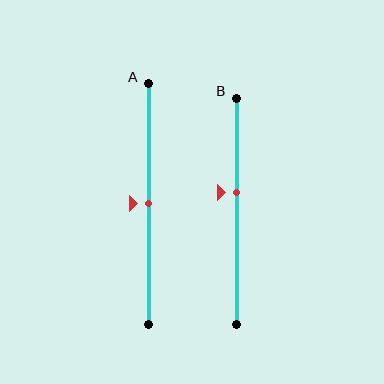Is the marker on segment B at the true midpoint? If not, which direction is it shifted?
No, the marker on segment B is shifted upward by about 8% of the segment length.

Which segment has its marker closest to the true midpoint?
Segment A has its marker closest to the true midpoint.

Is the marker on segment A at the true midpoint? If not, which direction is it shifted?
Yes, the marker on segment A is at the true midpoint.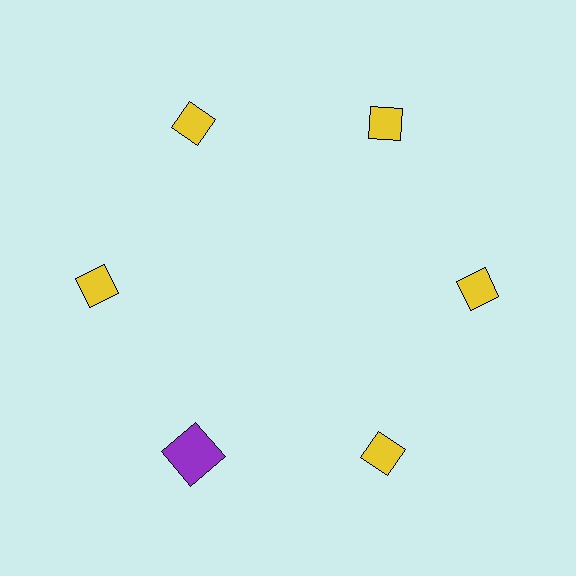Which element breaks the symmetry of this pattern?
The purple square at roughly the 7 o'clock position breaks the symmetry. All other shapes are yellow diamonds.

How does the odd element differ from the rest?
It differs in both color (purple instead of yellow) and shape (square instead of diamond).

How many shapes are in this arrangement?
There are 6 shapes arranged in a ring pattern.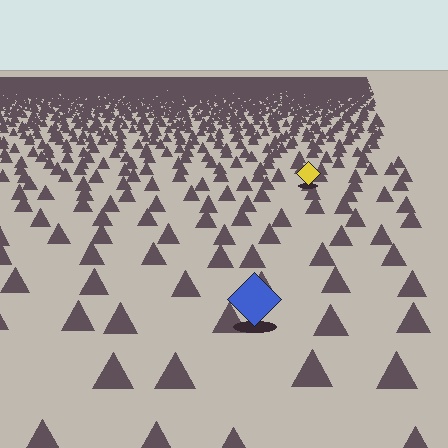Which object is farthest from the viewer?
The yellow diamond is farthest from the viewer. It appears smaller and the ground texture around it is denser.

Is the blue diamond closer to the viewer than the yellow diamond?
Yes. The blue diamond is closer — you can tell from the texture gradient: the ground texture is coarser near it.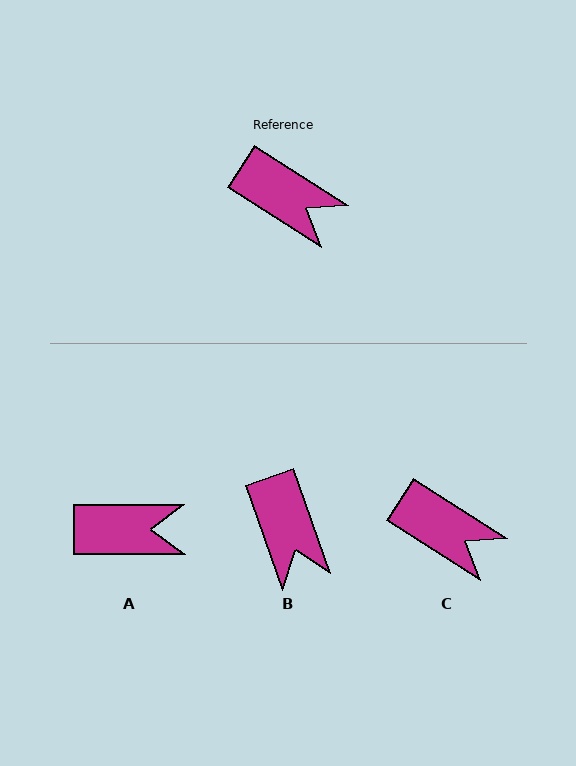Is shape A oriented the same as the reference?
No, it is off by about 33 degrees.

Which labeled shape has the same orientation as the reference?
C.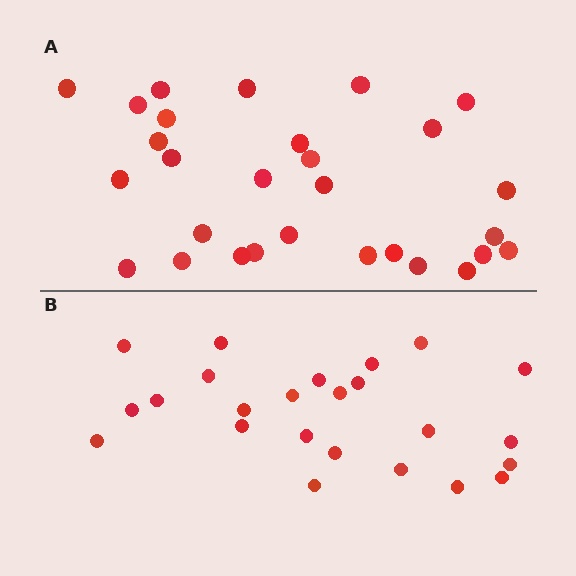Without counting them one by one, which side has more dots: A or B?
Region A (the top region) has more dots.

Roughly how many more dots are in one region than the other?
Region A has about 5 more dots than region B.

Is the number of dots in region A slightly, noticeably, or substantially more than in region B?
Region A has only slightly more — the two regions are fairly close. The ratio is roughly 1.2 to 1.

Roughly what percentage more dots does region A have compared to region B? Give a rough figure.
About 20% more.